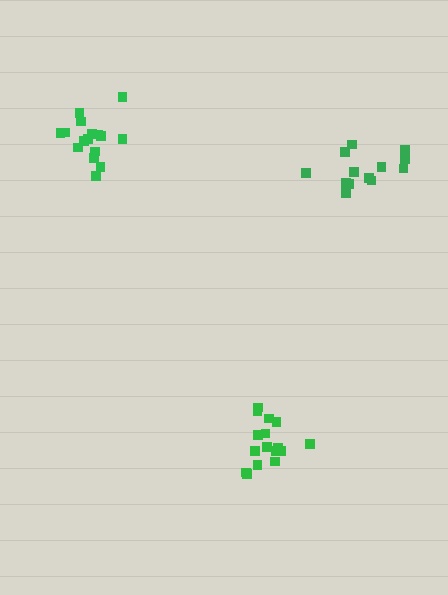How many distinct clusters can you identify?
There are 3 distinct clusters.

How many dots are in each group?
Group 1: 13 dots, Group 2: 16 dots, Group 3: 16 dots (45 total).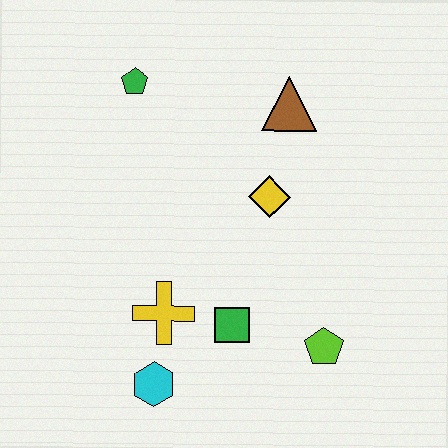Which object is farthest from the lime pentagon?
The green pentagon is farthest from the lime pentagon.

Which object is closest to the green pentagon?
The brown triangle is closest to the green pentagon.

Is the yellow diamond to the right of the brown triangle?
No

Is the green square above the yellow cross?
No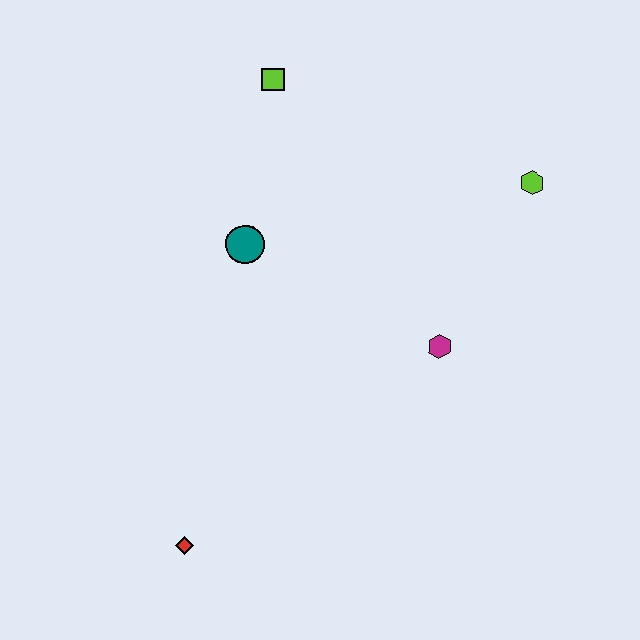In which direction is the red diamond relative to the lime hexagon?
The red diamond is below the lime hexagon.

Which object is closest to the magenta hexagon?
The lime hexagon is closest to the magenta hexagon.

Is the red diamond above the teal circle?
No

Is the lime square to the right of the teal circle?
Yes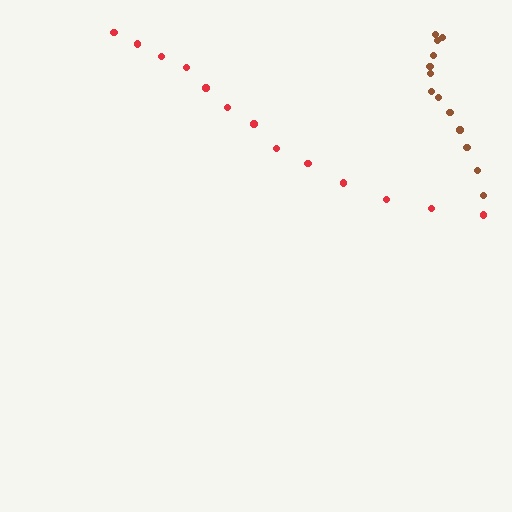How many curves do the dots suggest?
There are 2 distinct paths.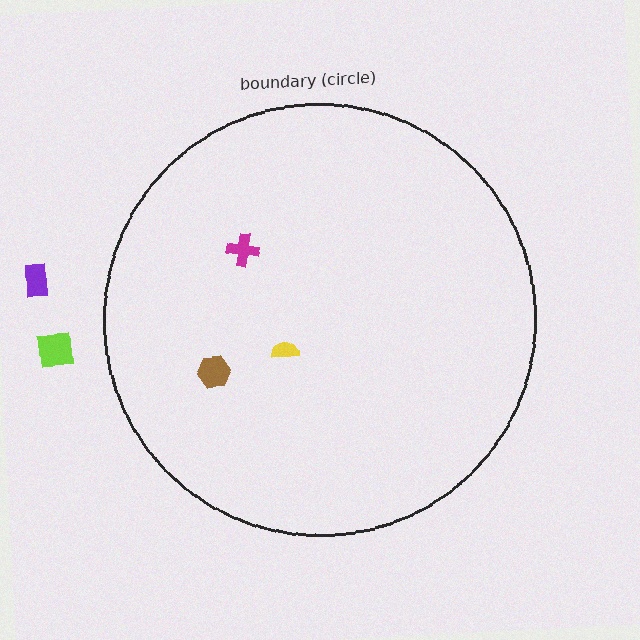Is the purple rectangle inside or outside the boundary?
Outside.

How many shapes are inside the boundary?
3 inside, 2 outside.